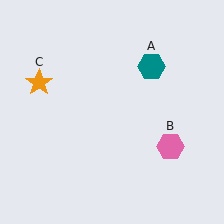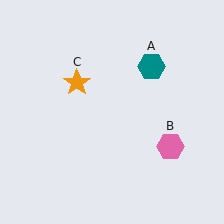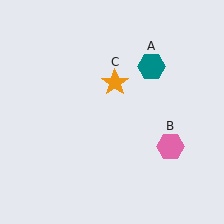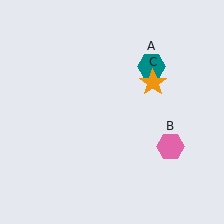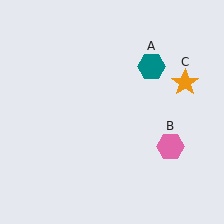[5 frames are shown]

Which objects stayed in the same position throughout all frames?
Teal hexagon (object A) and pink hexagon (object B) remained stationary.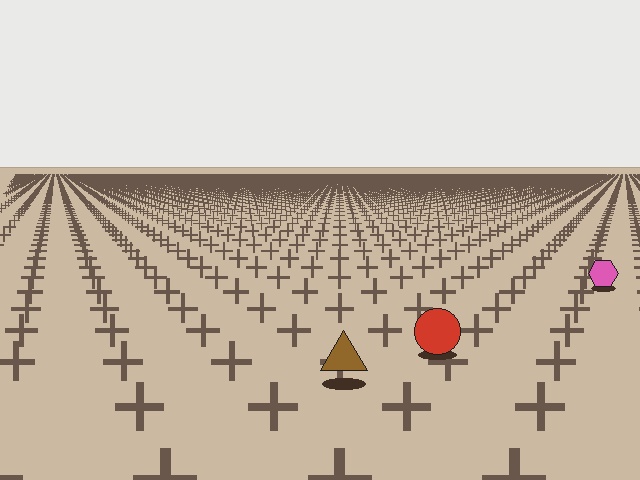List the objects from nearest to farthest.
From nearest to farthest: the brown triangle, the red circle, the pink hexagon.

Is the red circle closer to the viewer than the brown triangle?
No. The brown triangle is closer — you can tell from the texture gradient: the ground texture is coarser near it.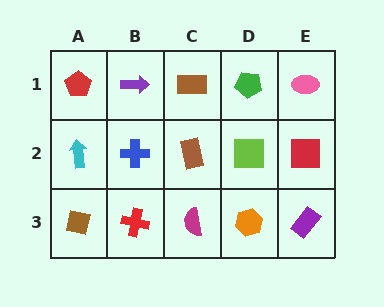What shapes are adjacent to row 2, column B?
A purple arrow (row 1, column B), a red cross (row 3, column B), a cyan arrow (row 2, column A), a brown rectangle (row 2, column C).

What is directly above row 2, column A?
A red pentagon.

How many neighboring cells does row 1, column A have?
2.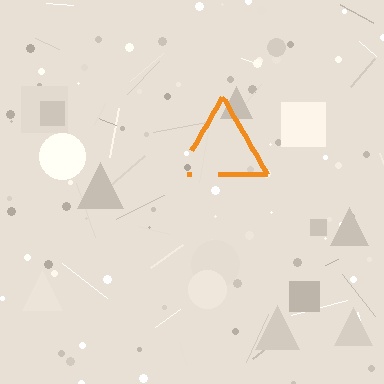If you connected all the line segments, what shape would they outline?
They would outline a triangle.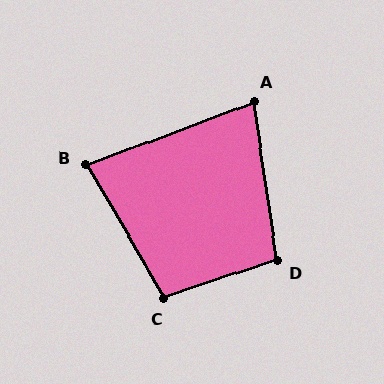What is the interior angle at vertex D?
Approximately 100 degrees (obtuse).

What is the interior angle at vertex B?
Approximately 80 degrees (acute).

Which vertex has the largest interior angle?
C, at approximately 102 degrees.